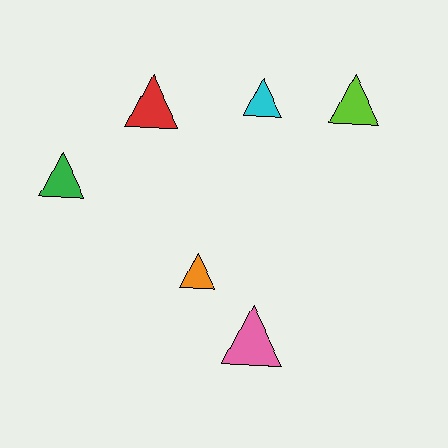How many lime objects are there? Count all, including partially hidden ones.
There is 1 lime object.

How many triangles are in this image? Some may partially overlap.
There are 6 triangles.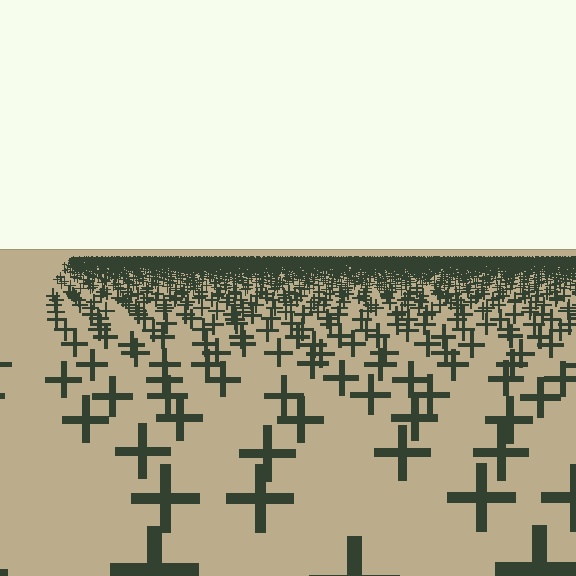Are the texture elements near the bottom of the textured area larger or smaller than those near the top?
Larger. Near the bottom, elements are closer to the viewer and appear at a bigger on-screen size.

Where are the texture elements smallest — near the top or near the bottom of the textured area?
Near the top.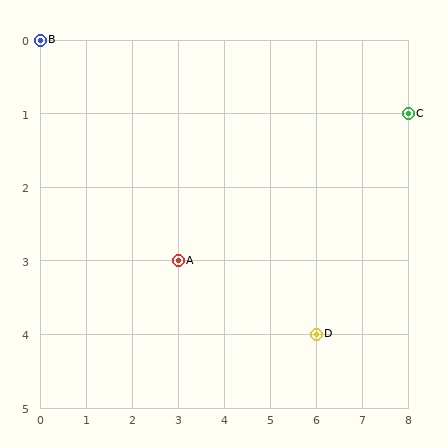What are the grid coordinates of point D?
Point D is at grid coordinates (6, 4).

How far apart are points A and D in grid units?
Points A and D are 3 columns and 1 row apart (about 3.2 grid units diagonally).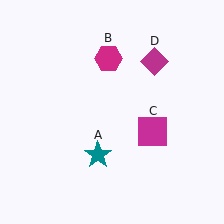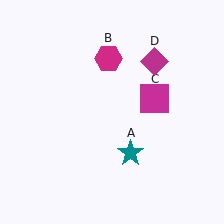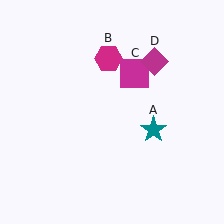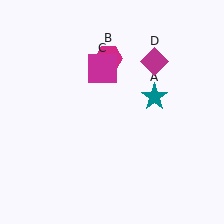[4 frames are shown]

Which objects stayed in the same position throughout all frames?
Magenta hexagon (object B) and magenta diamond (object D) remained stationary.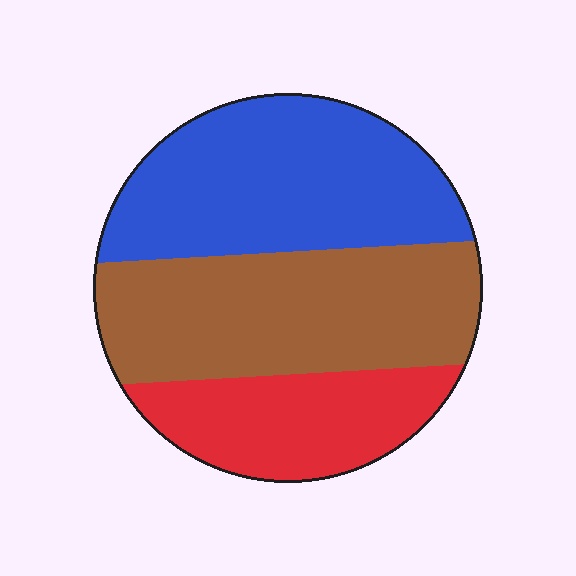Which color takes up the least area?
Red, at roughly 25%.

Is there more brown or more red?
Brown.